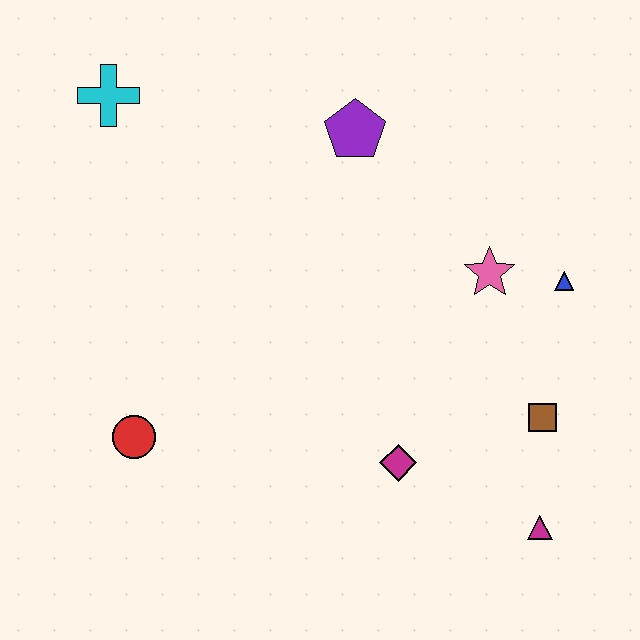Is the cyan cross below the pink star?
No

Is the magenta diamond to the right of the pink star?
No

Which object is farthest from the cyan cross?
The magenta triangle is farthest from the cyan cross.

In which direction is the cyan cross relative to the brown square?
The cyan cross is to the left of the brown square.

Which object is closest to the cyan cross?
The purple pentagon is closest to the cyan cross.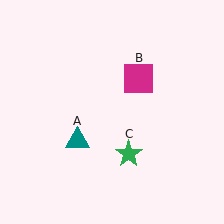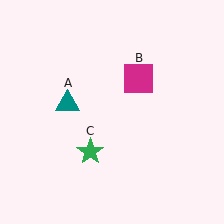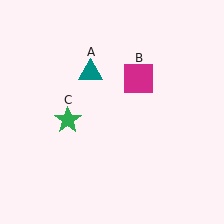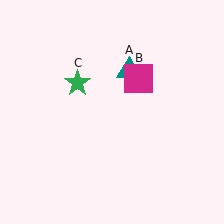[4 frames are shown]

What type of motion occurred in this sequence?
The teal triangle (object A), green star (object C) rotated clockwise around the center of the scene.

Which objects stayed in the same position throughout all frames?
Magenta square (object B) remained stationary.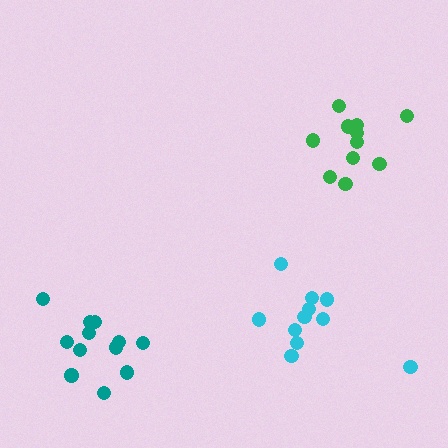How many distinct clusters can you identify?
There are 3 distinct clusters.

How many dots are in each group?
Group 1: 12 dots, Group 2: 11 dots, Group 3: 11 dots (34 total).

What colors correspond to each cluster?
The clusters are colored: teal, cyan, green.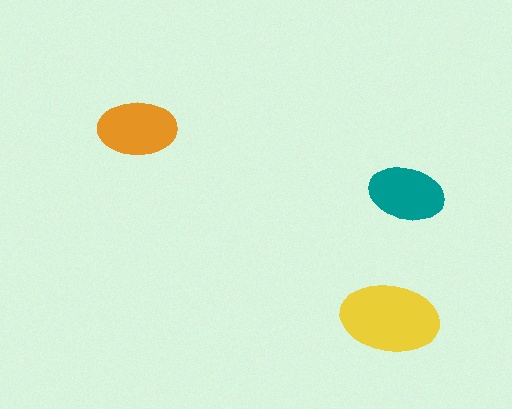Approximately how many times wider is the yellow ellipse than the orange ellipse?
About 1.5 times wider.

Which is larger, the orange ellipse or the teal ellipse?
The orange one.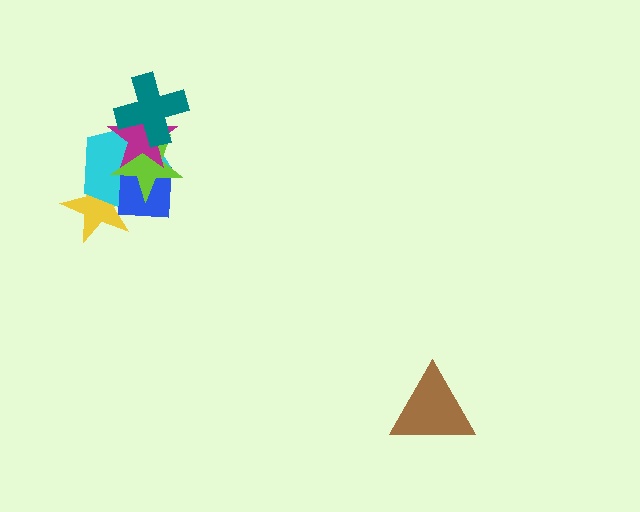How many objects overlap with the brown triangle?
0 objects overlap with the brown triangle.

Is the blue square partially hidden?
Yes, it is partially covered by another shape.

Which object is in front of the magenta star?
The teal cross is in front of the magenta star.